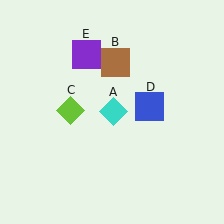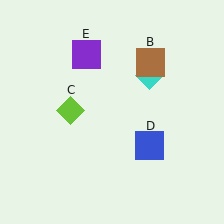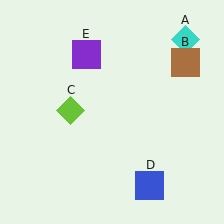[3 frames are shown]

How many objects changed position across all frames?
3 objects changed position: cyan diamond (object A), brown square (object B), blue square (object D).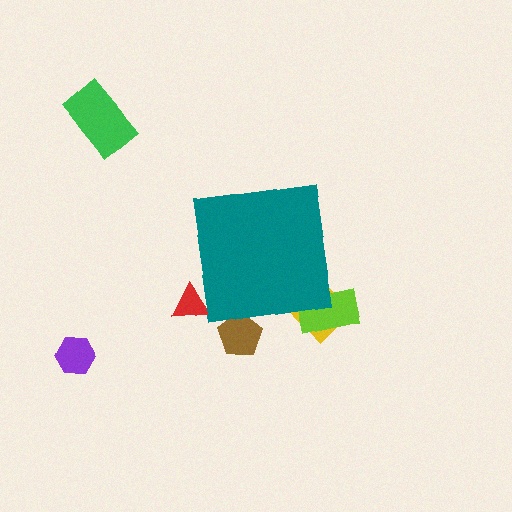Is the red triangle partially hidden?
Yes, the red triangle is partially hidden behind the teal square.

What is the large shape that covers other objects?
A teal square.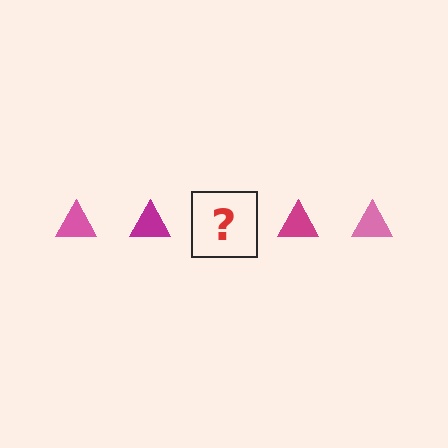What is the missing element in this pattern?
The missing element is a pink triangle.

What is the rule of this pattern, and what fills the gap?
The rule is that the pattern cycles through pink, magenta triangles. The gap should be filled with a pink triangle.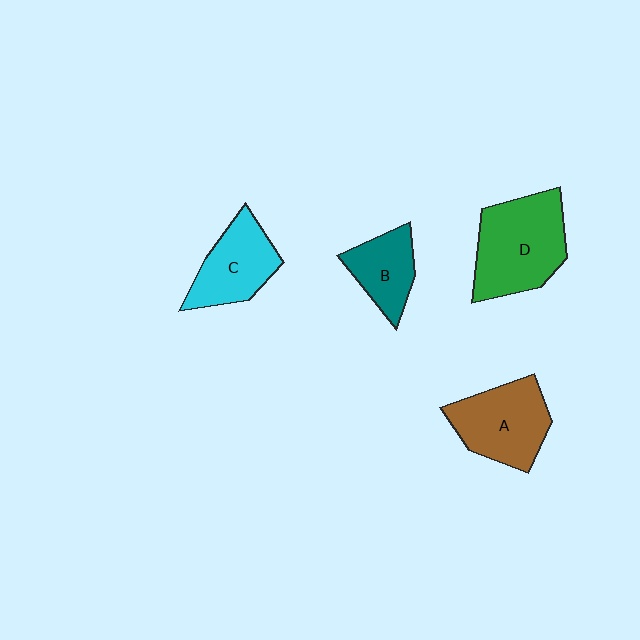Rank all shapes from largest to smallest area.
From largest to smallest: D (green), A (brown), C (cyan), B (teal).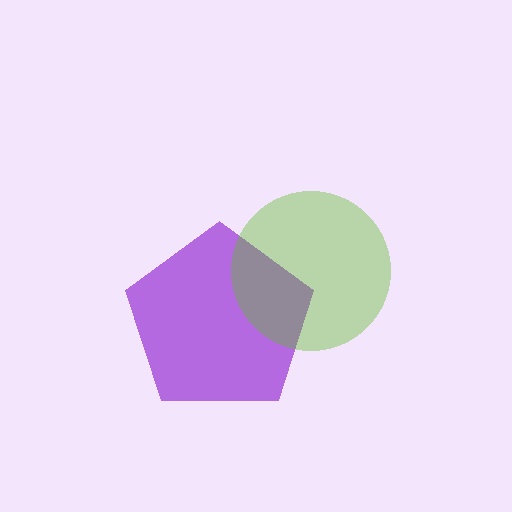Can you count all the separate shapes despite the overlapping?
Yes, there are 2 separate shapes.